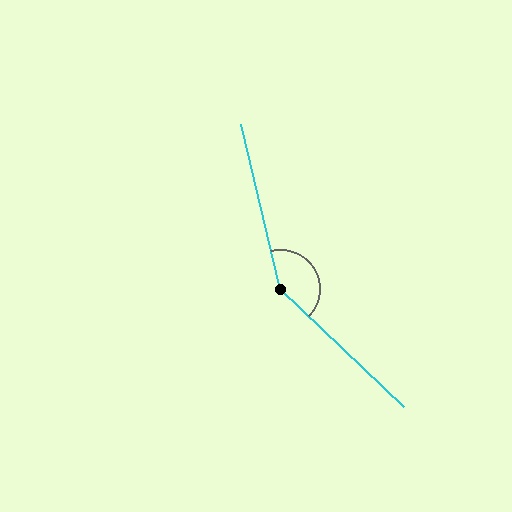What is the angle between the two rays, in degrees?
Approximately 147 degrees.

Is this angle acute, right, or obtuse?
It is obtuse.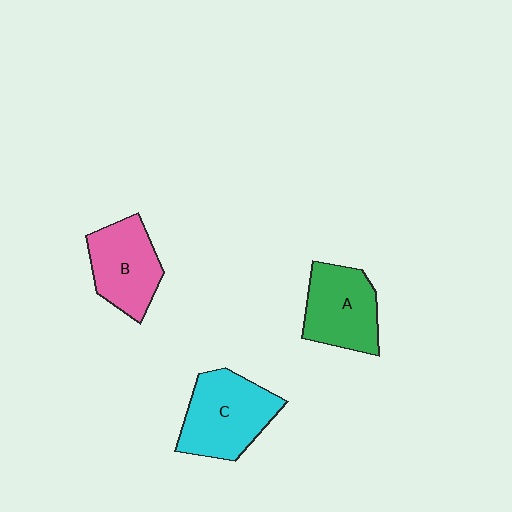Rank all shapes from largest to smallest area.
From largest to smallest: C (cyan), A (green), B (pink).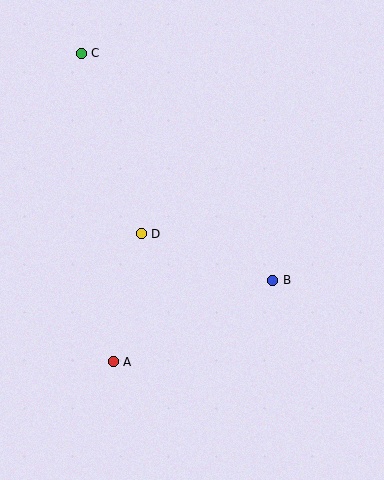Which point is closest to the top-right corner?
Point B is closest to the top-right corner.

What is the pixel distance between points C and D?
The distance between C and D is 190 pixels.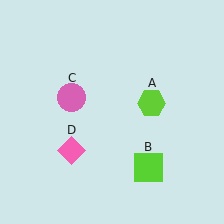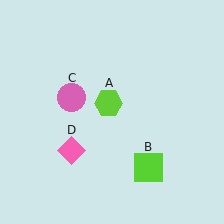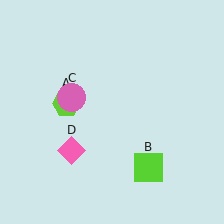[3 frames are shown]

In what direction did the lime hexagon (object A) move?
The lime hexagon (object A) moved left.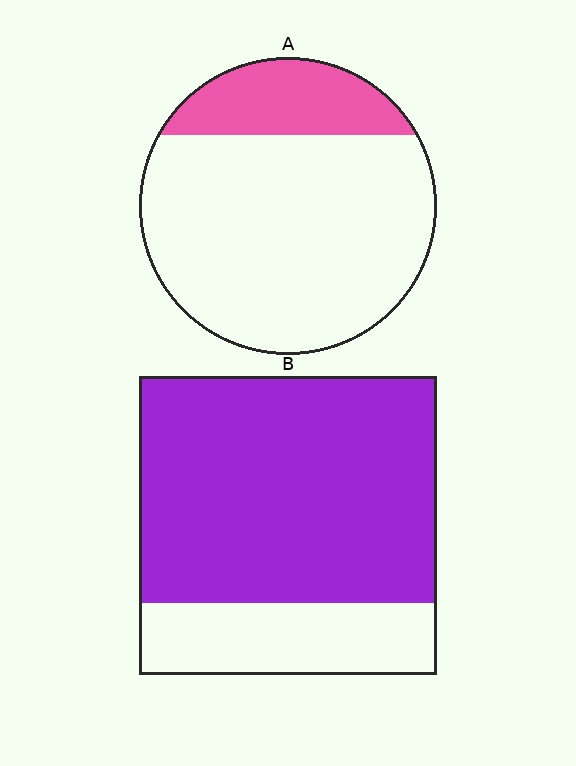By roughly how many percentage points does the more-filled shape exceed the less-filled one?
By roughly 55 percentage points (B over A).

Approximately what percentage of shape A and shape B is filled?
A is approximately 20% and B is approximately 75%.